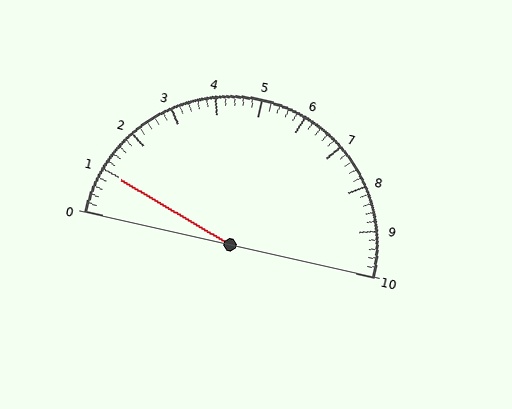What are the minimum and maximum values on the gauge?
The gauge ranges from 0 to 10.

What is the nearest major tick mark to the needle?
The nearest major tick mark is 1.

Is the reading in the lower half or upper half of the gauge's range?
The reading is in the lower half of the range (0 to 10).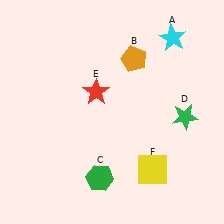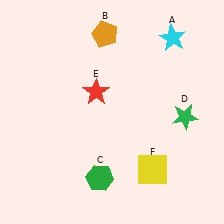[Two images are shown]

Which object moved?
The orange pentagon (B) moved left.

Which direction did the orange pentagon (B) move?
The orange pentagon (B) moved left.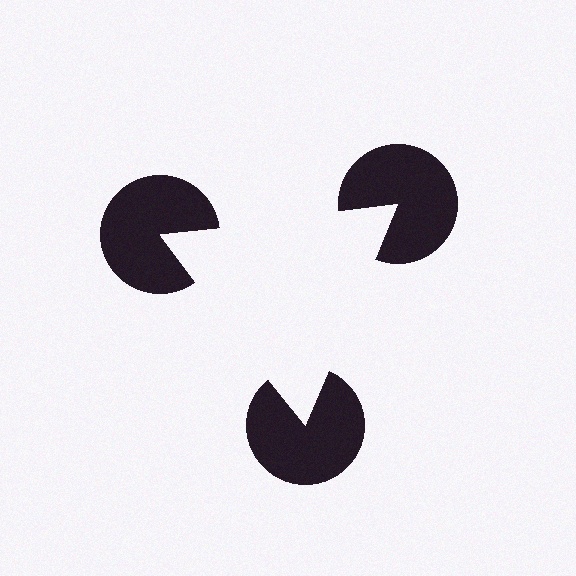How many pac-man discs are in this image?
There are 3 — one at each vertex of the illusory triangle.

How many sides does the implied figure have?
3 sides.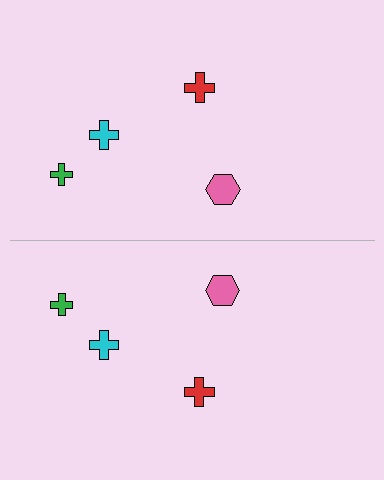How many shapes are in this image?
There are 8 shapes in this image.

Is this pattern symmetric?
Yes, this pattern has bilateral (reflection) symmetry.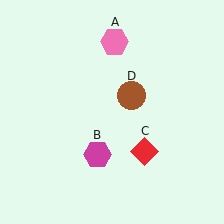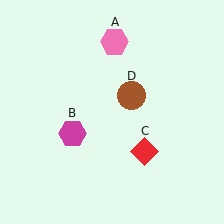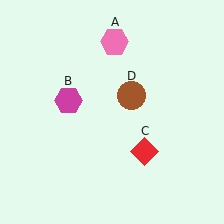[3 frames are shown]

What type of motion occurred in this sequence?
The magenta hexagon (object B) rotated clockwise around the center of the scene.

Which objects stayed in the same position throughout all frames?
Pink hexagon (object A) and red diamond (object C) and brown circle (object D) remained stationary.